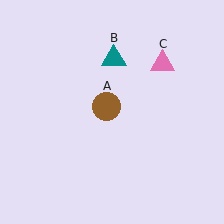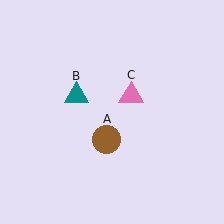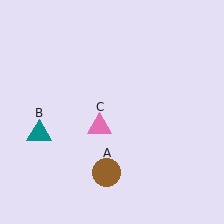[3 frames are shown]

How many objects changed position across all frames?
3 objects changed position: brown circle (object A), teal triangle (object B), pink triangle (object C).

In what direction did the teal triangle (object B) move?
The teal triangle (object B) moved down and to the left.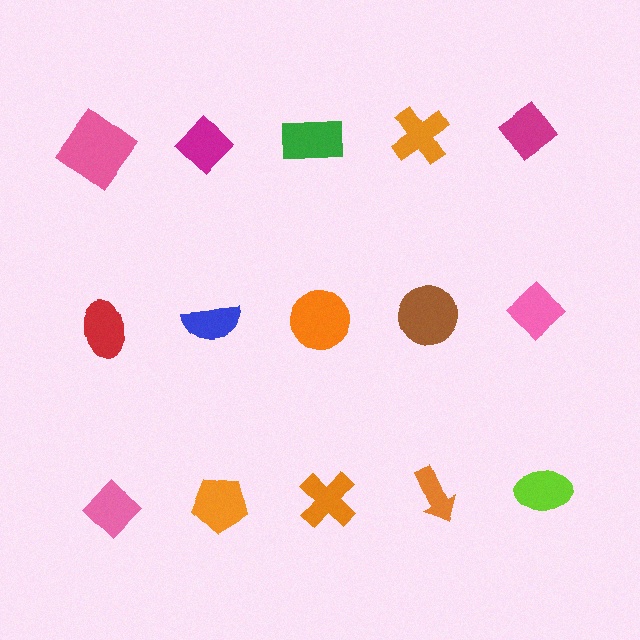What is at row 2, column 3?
An orange circle.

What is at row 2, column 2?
A blue semicircle.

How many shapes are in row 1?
5 shapes.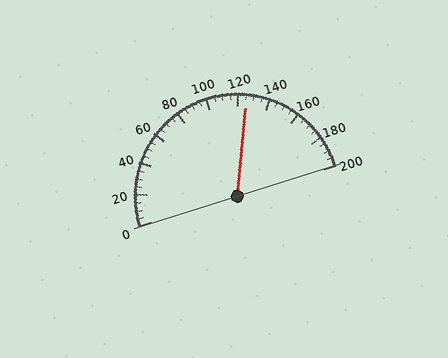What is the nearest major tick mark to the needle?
The nearest major tick mark is 120.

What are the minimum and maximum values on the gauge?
The gauge ranges from 0 to 200.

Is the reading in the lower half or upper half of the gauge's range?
The reading is in the upper half of the range (0 to 200).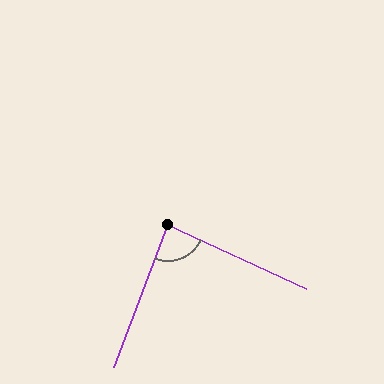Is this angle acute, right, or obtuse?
It is approximately a right angle.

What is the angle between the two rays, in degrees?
Approximately 87 degrees.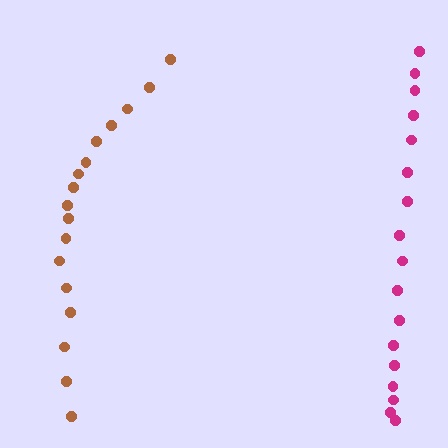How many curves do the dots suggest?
There are 2 distinct paths.